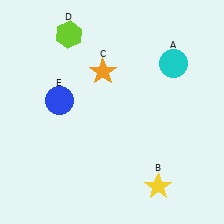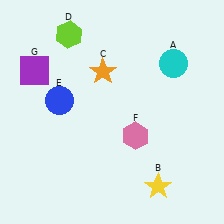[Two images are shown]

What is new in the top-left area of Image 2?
A purple square (G) was added in the top-left area of Image 2.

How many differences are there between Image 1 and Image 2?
There are 2 differences between the two images.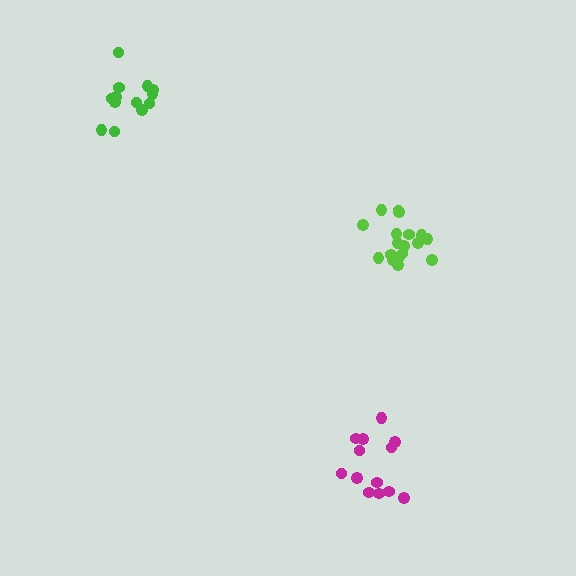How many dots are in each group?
Group 1: 18 dots, Group 2: 13 dots, Group 3: 13 dots (44 total).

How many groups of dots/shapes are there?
There are 3 groups.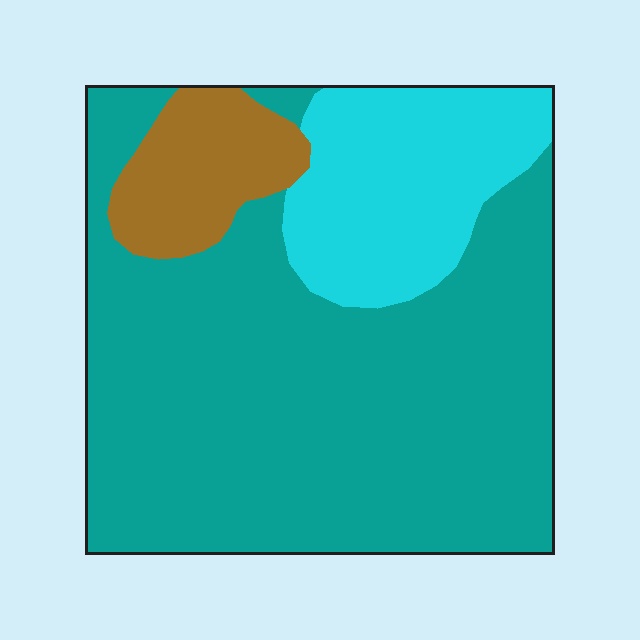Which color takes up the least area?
Brown, at roughly 10%.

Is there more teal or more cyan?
Teal.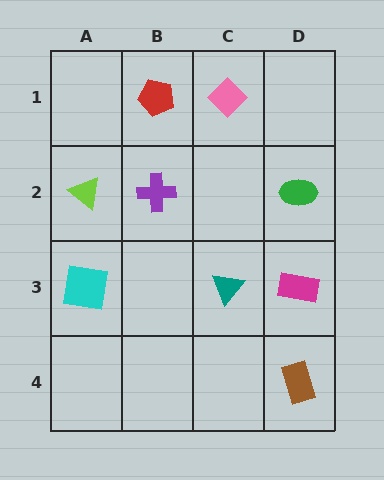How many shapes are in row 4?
1 shape.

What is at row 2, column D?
A green ellipse.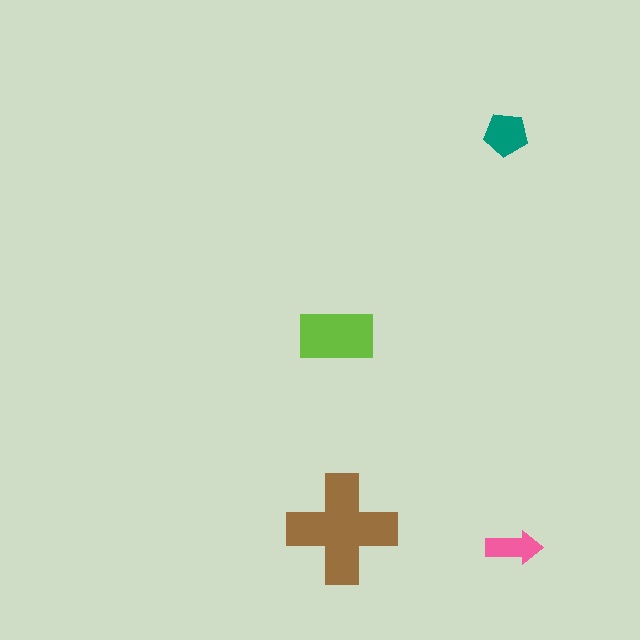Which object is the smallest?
The pink arrow.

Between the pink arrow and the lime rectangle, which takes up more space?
The lime rectangle.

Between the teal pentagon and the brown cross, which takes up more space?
The brown cross.